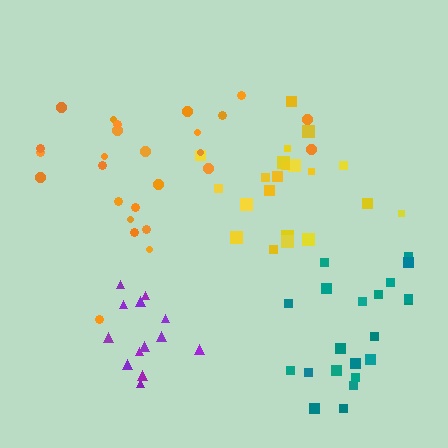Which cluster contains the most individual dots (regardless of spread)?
Orange (26).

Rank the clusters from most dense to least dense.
purple, yellow, orange, teal.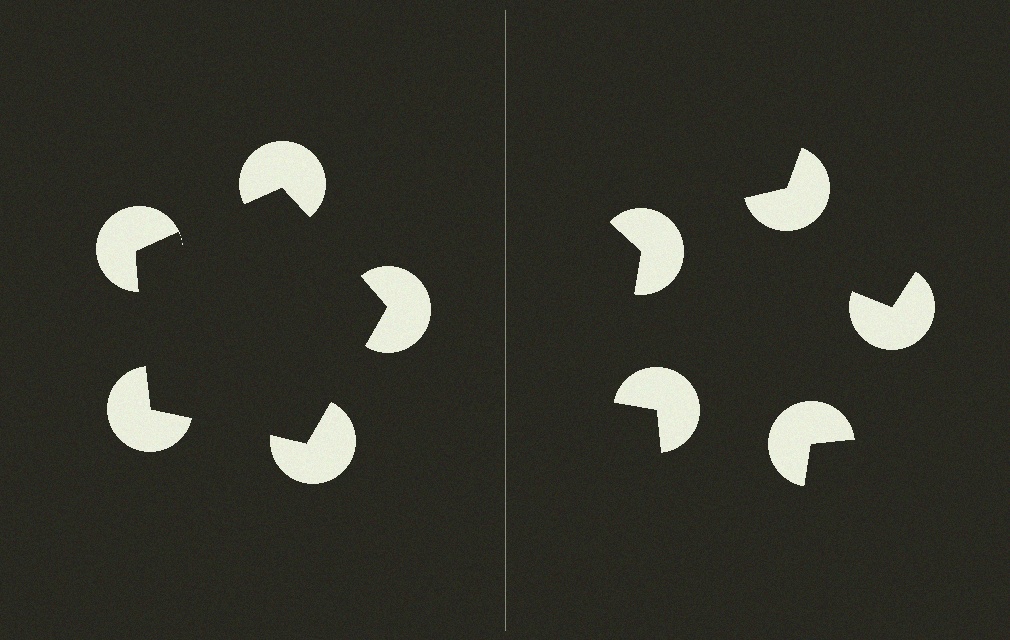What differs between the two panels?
The pac-man discs are positioned identically on both sides; only the wedge orientations differ. On the left they align to a pentagon; on the right they are misaligned.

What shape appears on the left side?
An illusory pentagon.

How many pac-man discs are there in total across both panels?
10 — 5 on each side.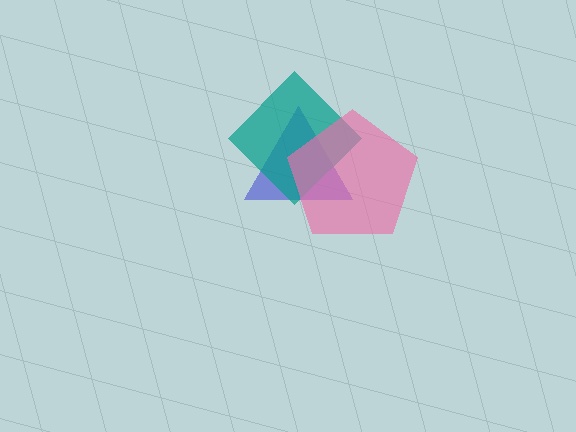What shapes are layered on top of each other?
The layered shapes are: a blue triangle, a teal diamond, a pink pentagon.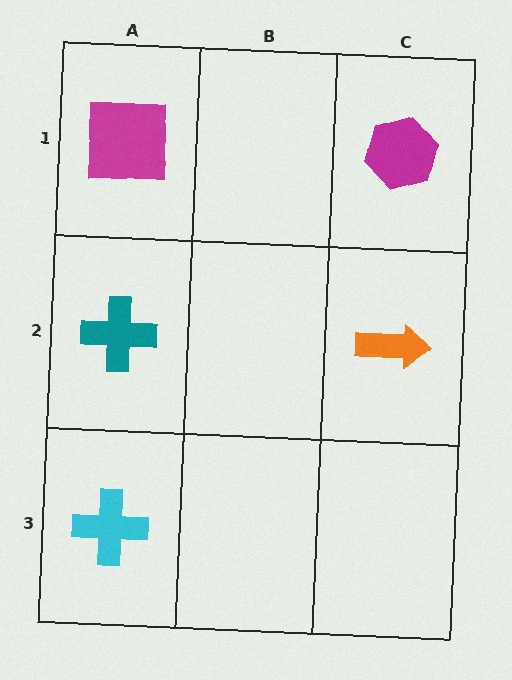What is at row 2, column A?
A teal cross.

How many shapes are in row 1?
2 shapes.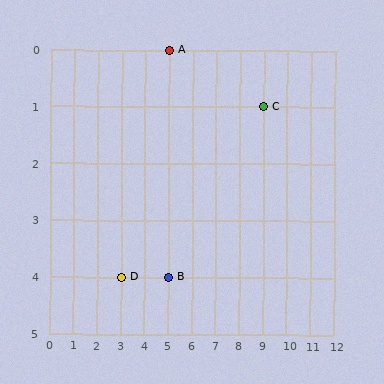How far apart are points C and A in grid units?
Points C and A are 4 columns and 1 row apart (about 4.1 grid units diagonally).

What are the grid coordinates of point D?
Point D is at grid coordinates (3, 4).